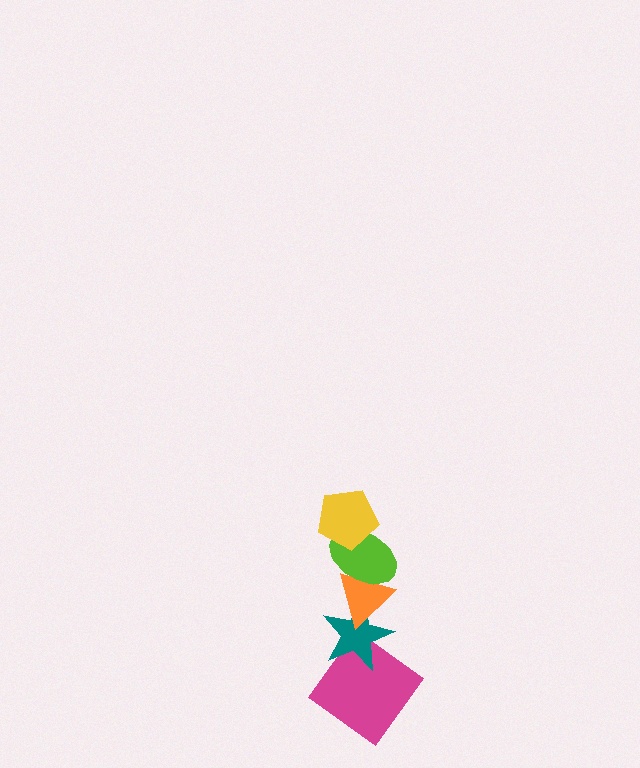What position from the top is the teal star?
The teal star is 4th from the top.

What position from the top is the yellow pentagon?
The yellow pentagon is 1st from the top.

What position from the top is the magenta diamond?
The magenta diamond is 5th from the top.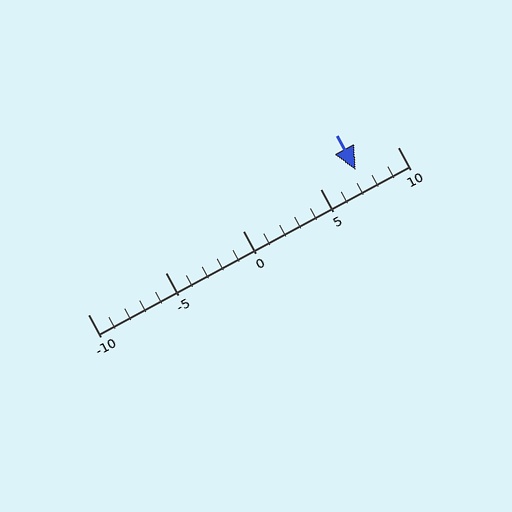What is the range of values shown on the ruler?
The ruler shows values from -10 to 10.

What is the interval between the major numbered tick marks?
The major tick marks are spaced 5 units apart.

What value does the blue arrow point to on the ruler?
The blue arrow points to approximately 7.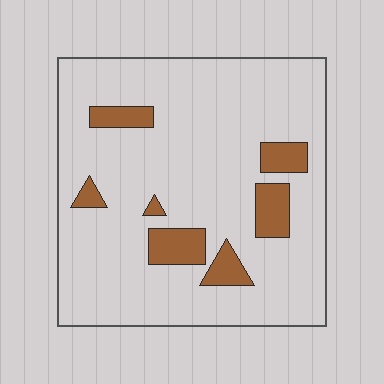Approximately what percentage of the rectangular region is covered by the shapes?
Approximately 15%.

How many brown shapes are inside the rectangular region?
7.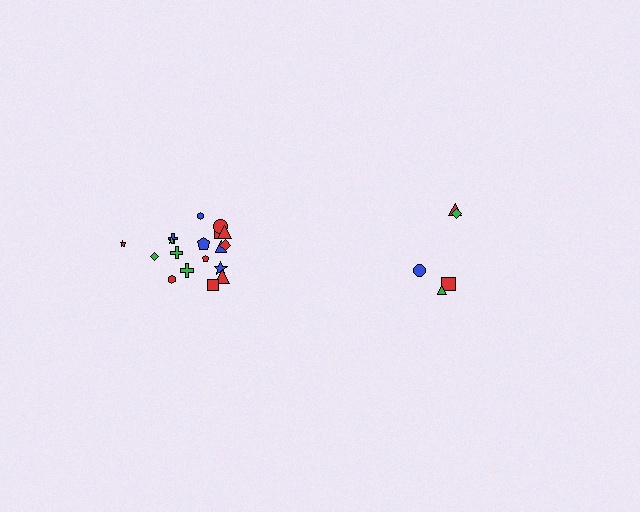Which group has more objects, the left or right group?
The left group.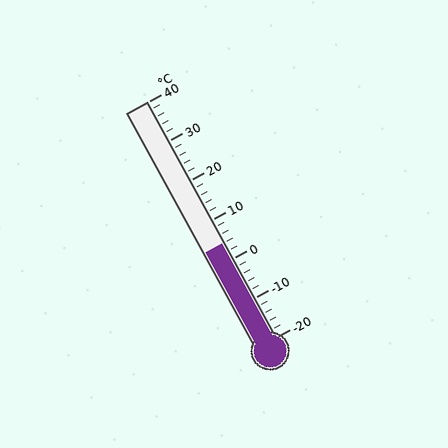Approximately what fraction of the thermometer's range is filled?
The thermometer is filled to approximately 40% of its range.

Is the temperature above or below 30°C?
The temperature is below 30°C.